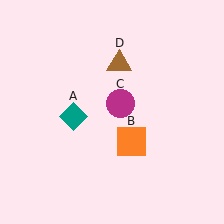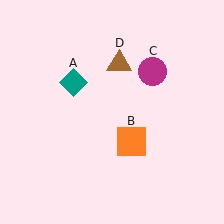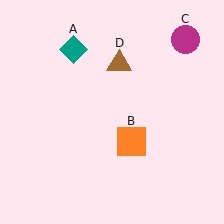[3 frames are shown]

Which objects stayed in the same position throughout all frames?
Orange square (object B) and brown triangle (object D) remained stationary.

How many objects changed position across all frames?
2 objects changed position: teal diamond (object A), magenta circle (object C).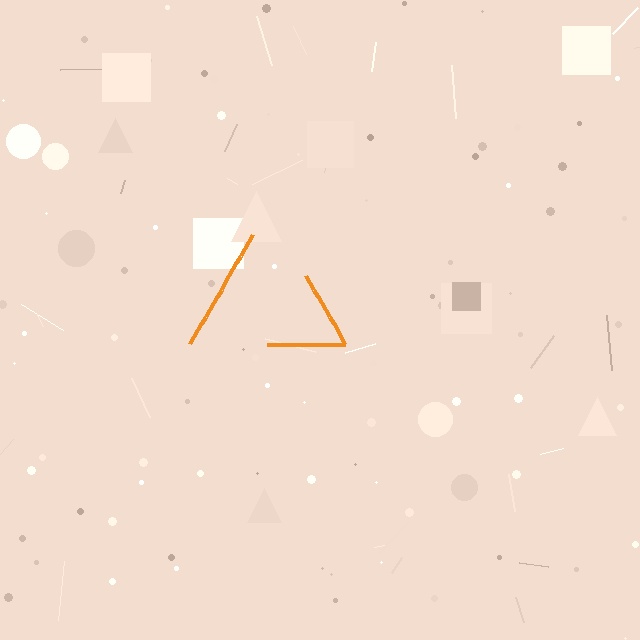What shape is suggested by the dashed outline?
The dashed outline suggests a triangle.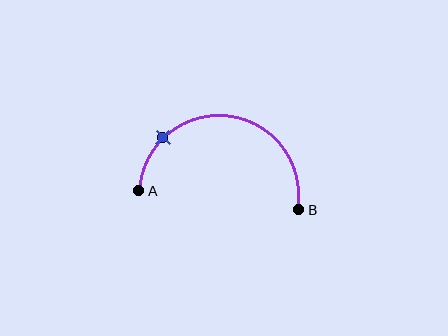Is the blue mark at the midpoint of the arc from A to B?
No. The blue mark lies on the arc but is closer to endpoint A. The arc midpoint would be at the point on the curve equidistant along the arc from both A and B.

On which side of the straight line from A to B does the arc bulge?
The arc bulges above the straight line connecting A and B.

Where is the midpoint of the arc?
The arc midpoint is the point on the curve farthest from the straight line joining A and B. It sits above that line.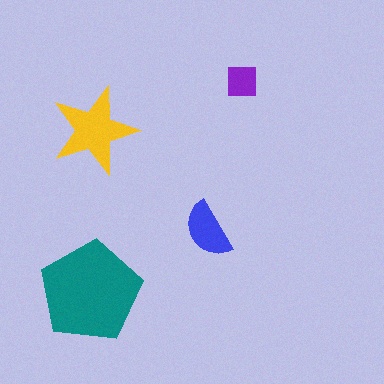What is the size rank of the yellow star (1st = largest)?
2nd.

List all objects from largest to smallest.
The teal pentagon, the yellow star, the blue semicircle, the purple square.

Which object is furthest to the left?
The teal pentagon is leftmost.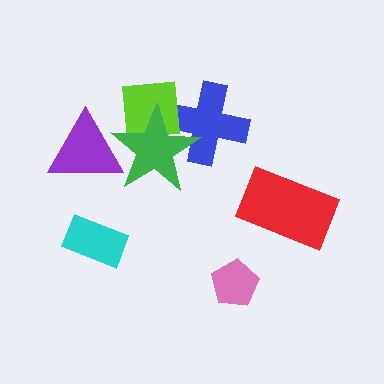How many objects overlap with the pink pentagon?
0 objects overlap with the pink pentagon.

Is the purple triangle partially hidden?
Yes, it is partially covered by another shape.